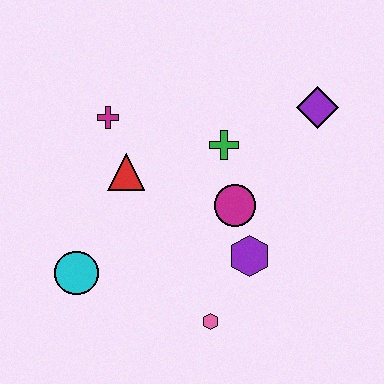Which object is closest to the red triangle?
The magenta cross is closest to the red triangle.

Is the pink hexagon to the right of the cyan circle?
Yes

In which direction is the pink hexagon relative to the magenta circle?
The pink hexagon is below the magenta circle.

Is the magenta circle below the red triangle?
Yes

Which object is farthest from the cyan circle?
The purple diamond is farthest from the cyan circle.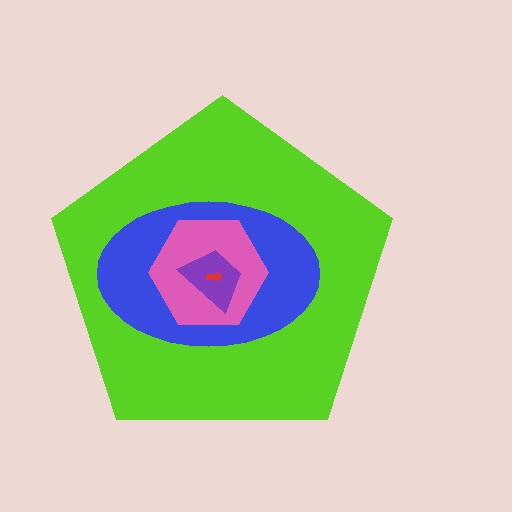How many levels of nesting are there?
5.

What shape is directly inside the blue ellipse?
The pink hexagon.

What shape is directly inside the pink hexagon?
The purple trapezoid.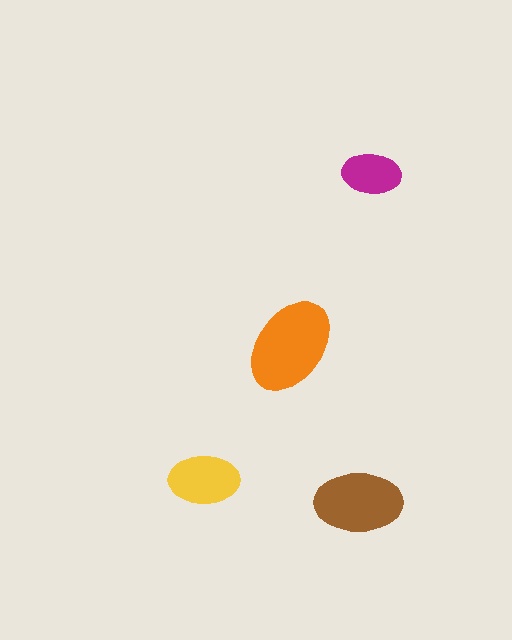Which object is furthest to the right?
The magenta ellipse is rightmost.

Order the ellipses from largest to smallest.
the orange one, the brown one, the yellow one, the magenta one.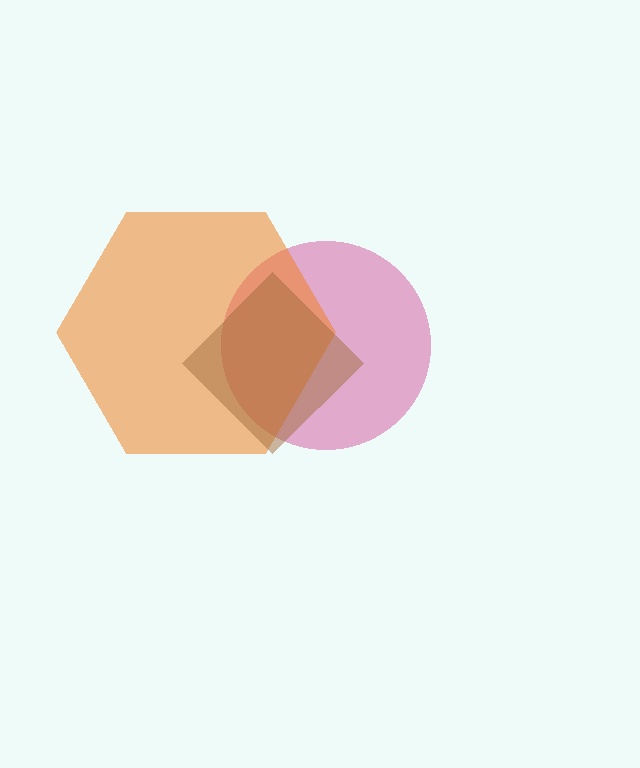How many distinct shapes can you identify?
There are 3 distinct shapes: a magenta circle, an orange hexagon, a brown diamond.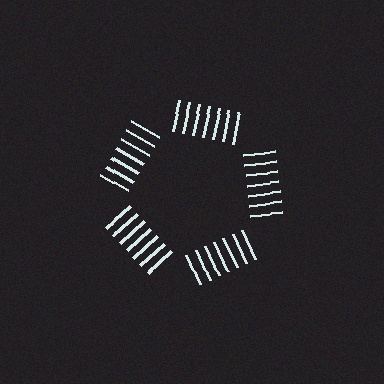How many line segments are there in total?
35 — 7 along each of the 5 edges.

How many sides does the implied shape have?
5 sides — the line-ends trace a pentagon.